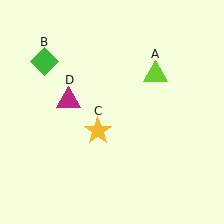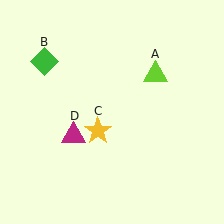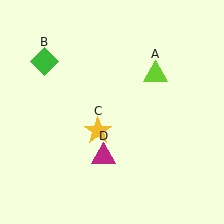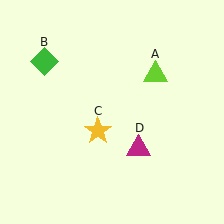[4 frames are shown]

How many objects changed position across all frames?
1 object changed position: magenta triangle (object D).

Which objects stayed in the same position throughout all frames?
Lime triangle (object A) and green diamond (object B) and yellow star (object C) remained stationary.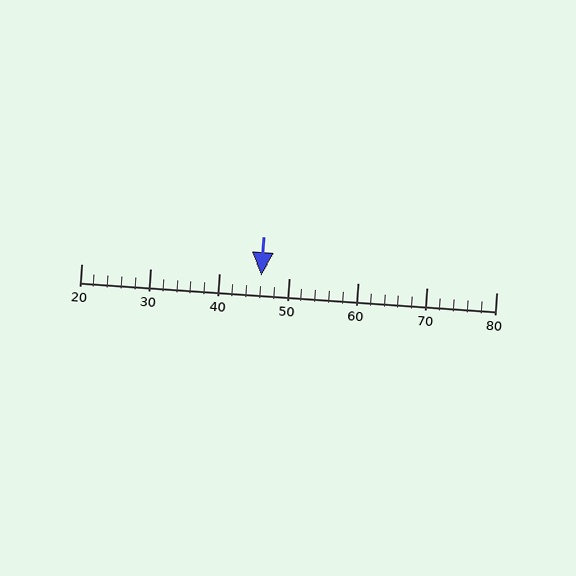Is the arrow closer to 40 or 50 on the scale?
The arrow is closer to 50.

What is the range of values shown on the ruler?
The ruler shows values from 20 to 80.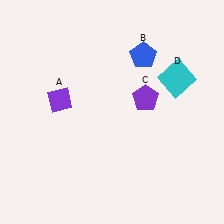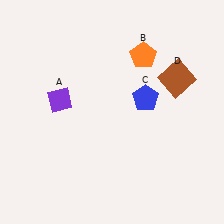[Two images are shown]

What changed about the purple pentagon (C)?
In Image 1, C is purple. In Image 2, it changed to blue.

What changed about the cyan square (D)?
In Image 1, D is cyan. In Image 2, it changed to brown.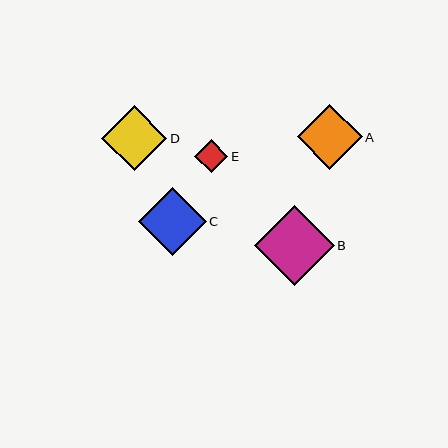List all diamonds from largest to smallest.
From largest to smallest: B, C, D, A, E.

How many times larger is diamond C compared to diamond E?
Diamond C is approximately 2.1 times the size of diamond E.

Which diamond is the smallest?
Diamond E is the smallest with a size of approximately 33 pixels.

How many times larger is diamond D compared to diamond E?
Diamond D is approximately 2.0 times the size of diamond E.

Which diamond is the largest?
Diamond B is the largest with a size of approximately 80 pixels.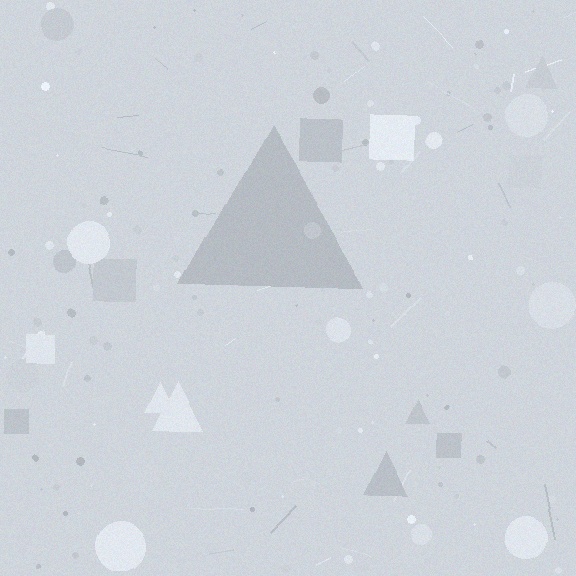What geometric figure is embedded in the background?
A triangle is embedded in the background.